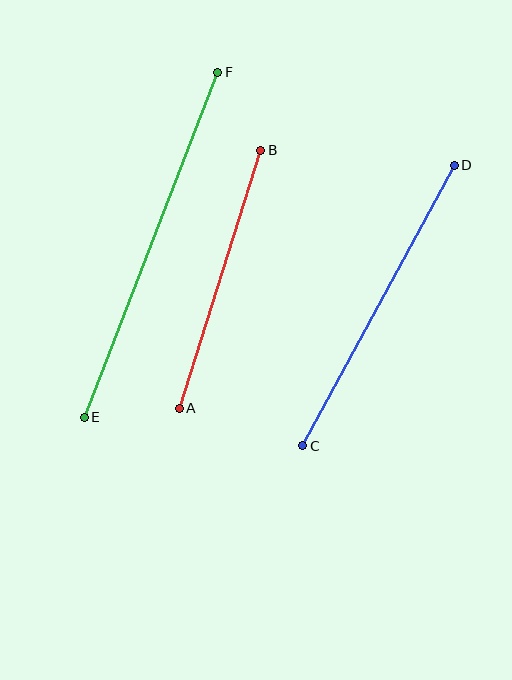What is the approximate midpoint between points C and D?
The midpoint is at approximately (378, 305) pixels.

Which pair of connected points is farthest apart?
Points E and F are farthest apart.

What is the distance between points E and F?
The distance is approximately 370 pixels.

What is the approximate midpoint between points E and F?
The midpoint is at approximately (151, 245) pixels.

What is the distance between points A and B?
The distance is approximately 271 pixels.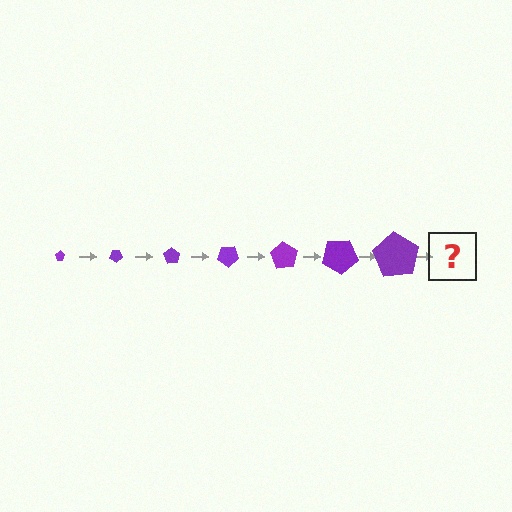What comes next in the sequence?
The next element should be a pentagon, larger than the previous one and rotated 245 degrees from the start.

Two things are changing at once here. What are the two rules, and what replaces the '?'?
The two rules are that the pentagon grows larger each step and it rotates 35 degrees each step. The '?' should be a pentagon, larger than the previous one and rotated 245 degrees from the start.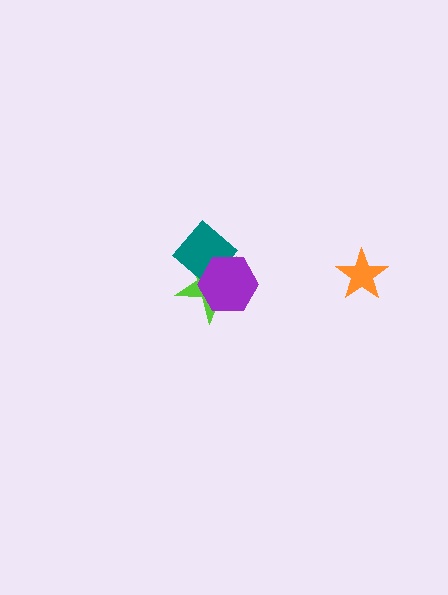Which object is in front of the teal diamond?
The purple hexagon is in front of the teal diamond.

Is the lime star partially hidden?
Yes, it is partially covered by another shape.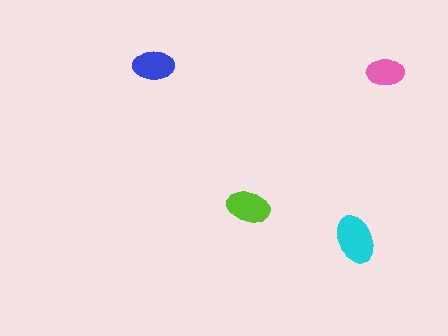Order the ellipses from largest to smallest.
the cyan one, the lime one, the blue one, the pink one.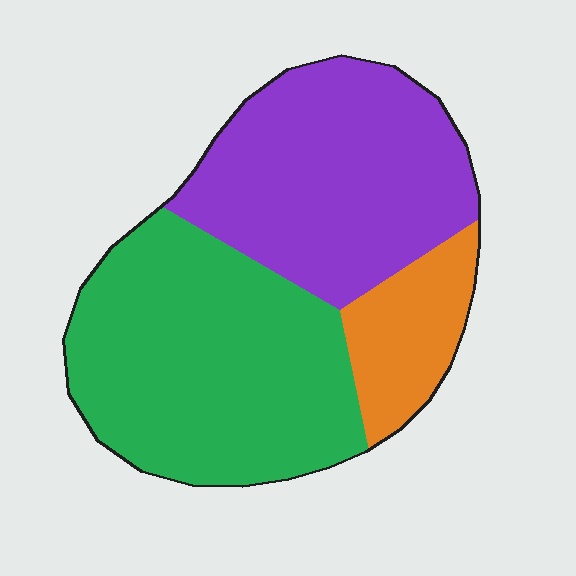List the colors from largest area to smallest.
From largest to smallest: green, purple, orange.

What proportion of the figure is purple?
Purple covers about 40% of the figure.